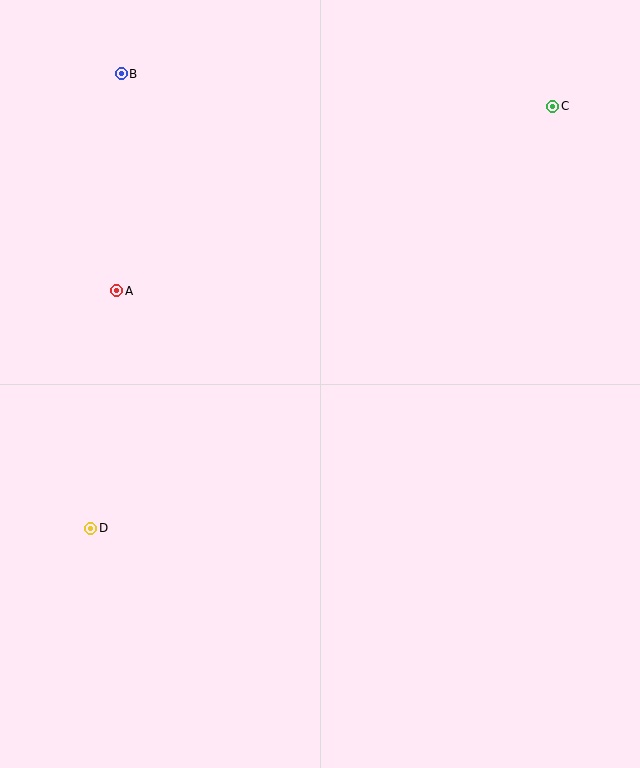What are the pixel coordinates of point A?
Point A is at (117, 291).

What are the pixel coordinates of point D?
Point D is at (91, 528).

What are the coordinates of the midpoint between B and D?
The midpoint between B and D is at (106, 301).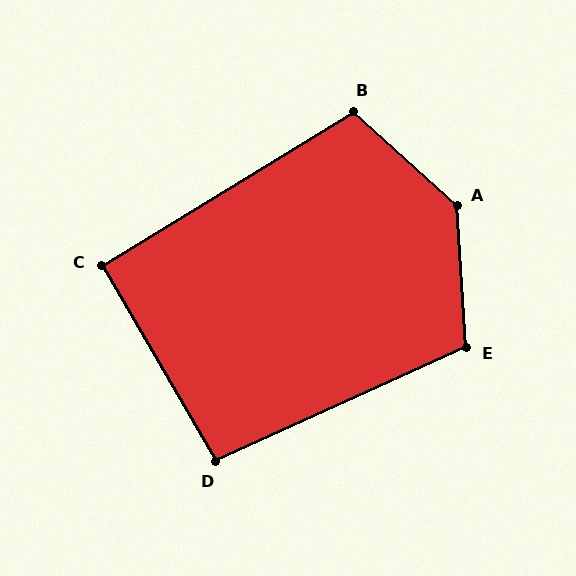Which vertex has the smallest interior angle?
C, at approximately 91 degrees.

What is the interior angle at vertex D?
Approximately 96 degrees (obtuse).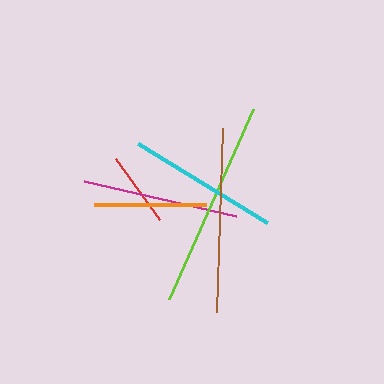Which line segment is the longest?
The lime line is the longest at approximately 207 pixels.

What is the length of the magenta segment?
The magenta segment is approximately 156 pixels long.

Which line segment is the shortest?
The red line is the shortest at approximately 74 pixels.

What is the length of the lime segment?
The lime segment is approximately 207 pixels long.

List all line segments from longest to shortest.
From longest to shortest: lime, brown, magenta, cyan, orange, red.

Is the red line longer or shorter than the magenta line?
The magenta line is longer than the red line.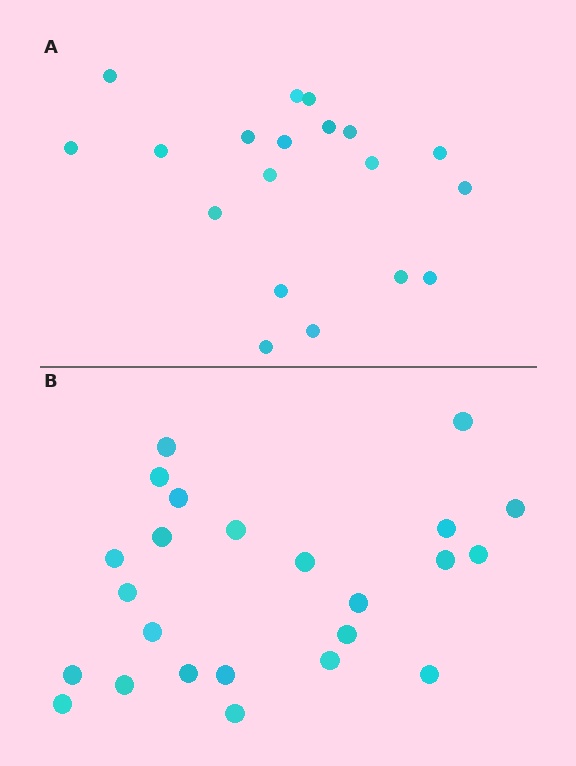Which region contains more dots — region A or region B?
Region B (the bottom region) has more dots.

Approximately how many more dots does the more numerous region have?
Region B has about 5 more dots than region A.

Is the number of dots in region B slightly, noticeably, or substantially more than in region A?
Region B has noticeably more, but not dramatically so. The ratio is roughly 1.3 to 1.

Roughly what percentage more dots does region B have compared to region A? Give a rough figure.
About 25% more.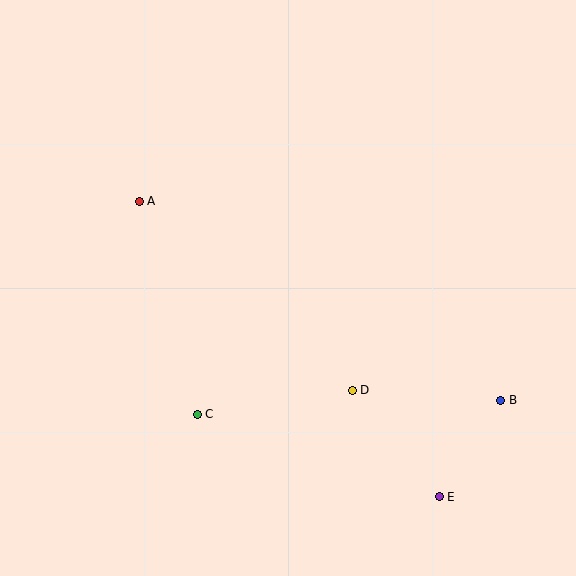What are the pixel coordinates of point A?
Point A is at (139, 201).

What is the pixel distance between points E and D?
The distance between E and D is 138 pixels.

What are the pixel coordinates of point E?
Point E is at (439, 497).